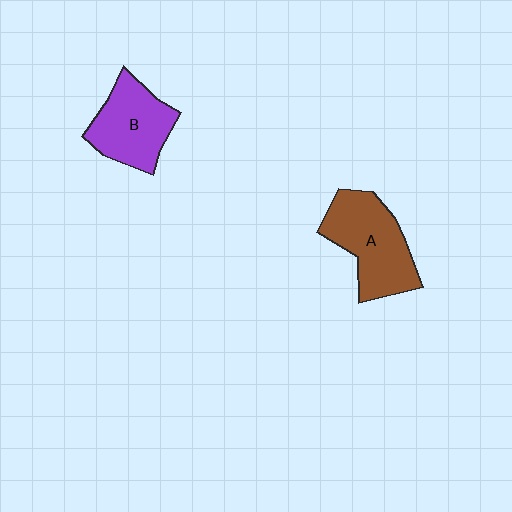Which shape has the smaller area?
Shape B (purple).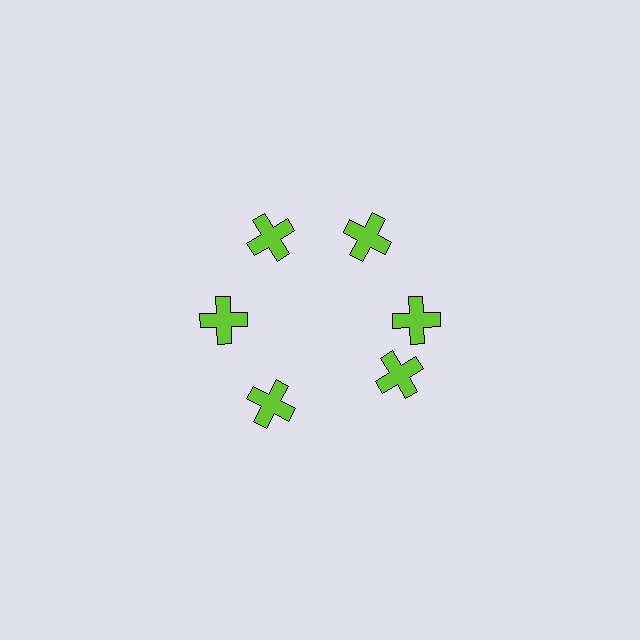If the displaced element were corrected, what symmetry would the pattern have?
It would have 6-fold rotational symmetry — the pattern would map onto itself every 60 degrees.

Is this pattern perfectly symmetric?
No. The 6 lime crosses are arranged in a ring, but one element near the 5 o'clock position is rotated out of alignment along the ring, breaking the 6-fold rotational symmetry.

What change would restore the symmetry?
The symmetry would be restored by rotating it back into even spacing with its neighbors so that all 6 crosses sit at equal angles and equal distance from the center.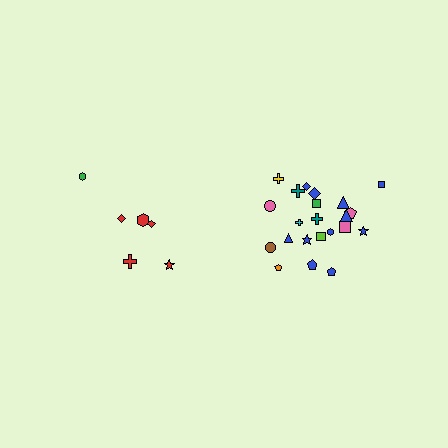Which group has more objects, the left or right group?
The right group.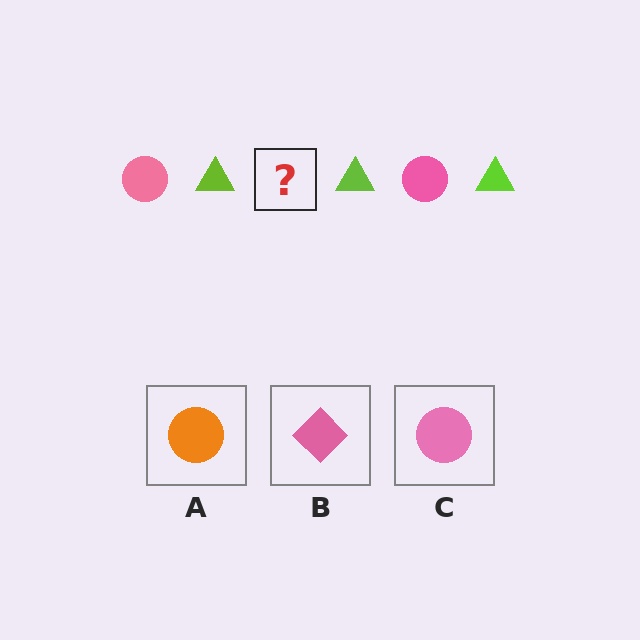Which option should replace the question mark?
Option C.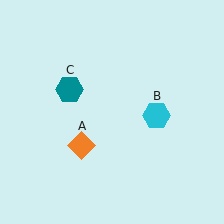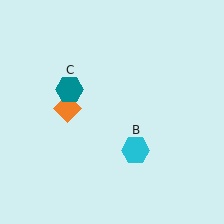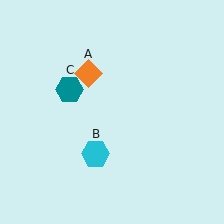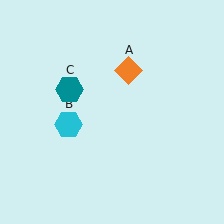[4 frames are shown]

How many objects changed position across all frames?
2 objects changed position: orange diamond (object A), cyan hexagon (object B).